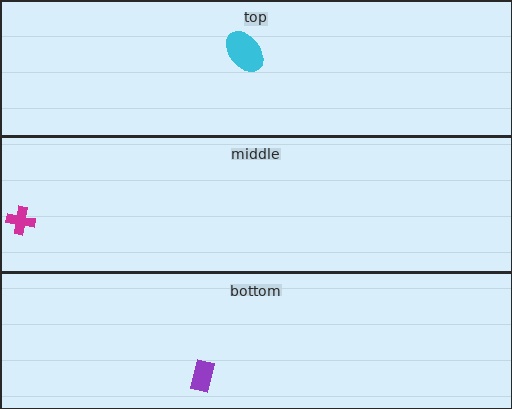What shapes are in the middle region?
The magenta cross.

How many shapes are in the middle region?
1.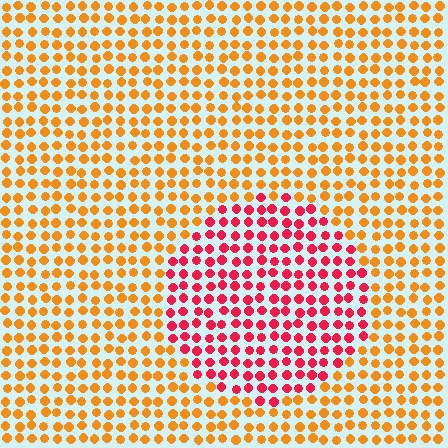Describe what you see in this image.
The image is filled with small orange elements in a uniform arrangement. A circle-shaped region is visible where the elements are tinted to a slightly different hue, forming a subtle color boundary.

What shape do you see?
I see a circle.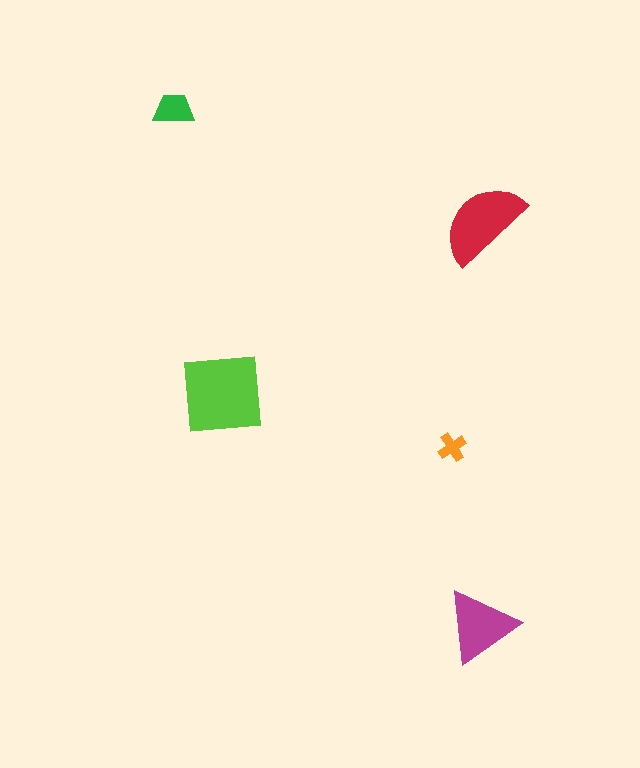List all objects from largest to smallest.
The lime square, the red semicircle, the magenta triangle, the green trapezoid, the orange cross.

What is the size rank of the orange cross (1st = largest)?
5th.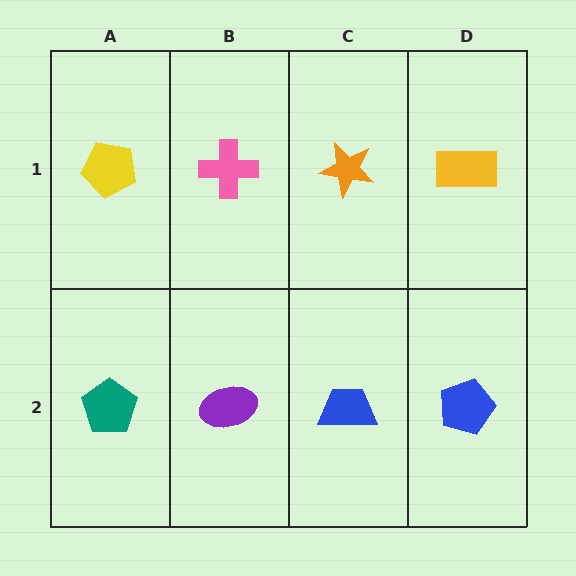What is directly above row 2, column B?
A pink cross.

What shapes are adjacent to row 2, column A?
A yellow pentagon (row 1, column A), a purple ellipse (row 2, column B).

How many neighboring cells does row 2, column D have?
2.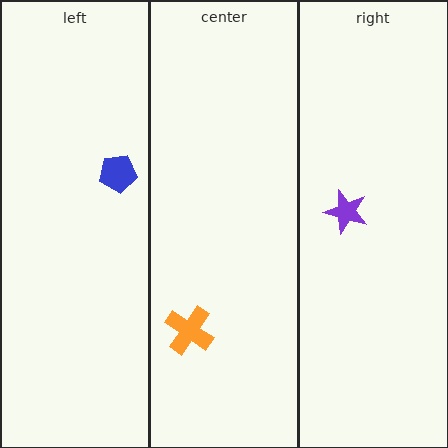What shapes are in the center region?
The orange cross.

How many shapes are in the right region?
1.